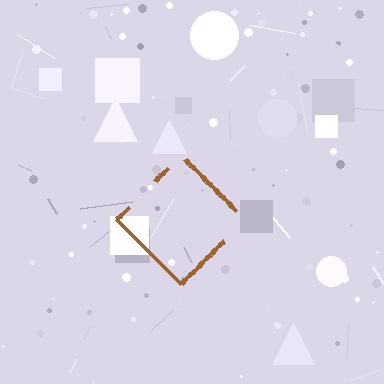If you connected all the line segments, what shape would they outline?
They would outline a diamond.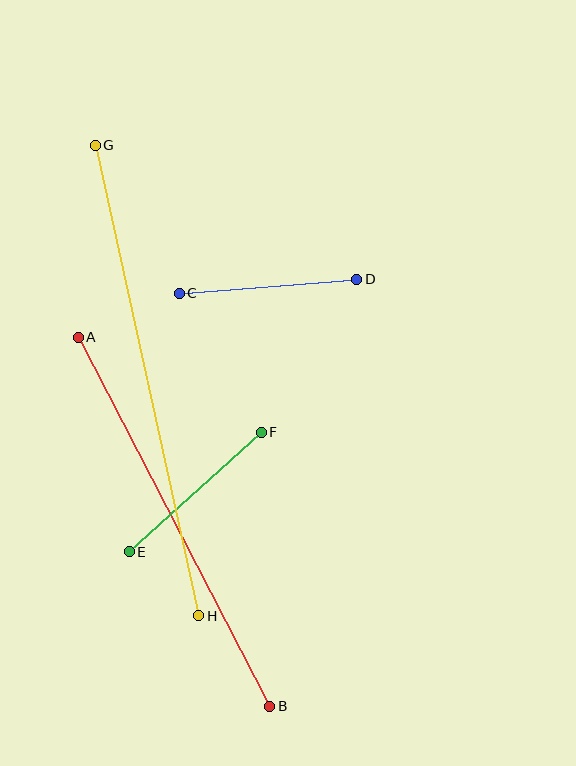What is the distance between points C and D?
The distance is approximately 178 pixels.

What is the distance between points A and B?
The distance is approximately 416 pixels.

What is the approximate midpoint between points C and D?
The midpoint is at approximately (268, 286) pixels.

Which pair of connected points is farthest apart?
Points G and H are farthest apart.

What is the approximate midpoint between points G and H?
The midpoint is at approximately (147, 381) pixels.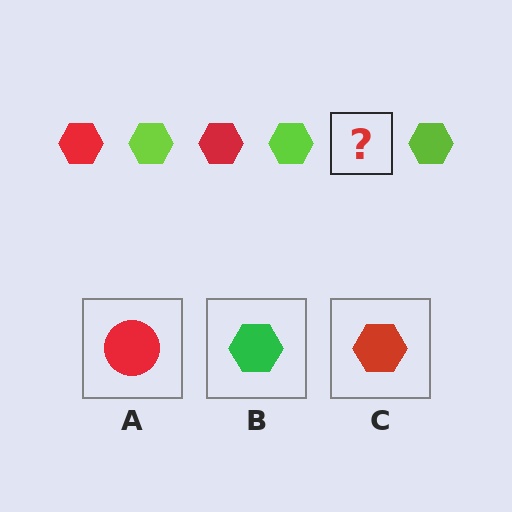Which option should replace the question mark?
Option C.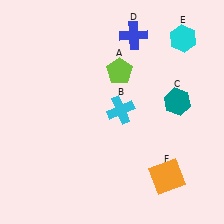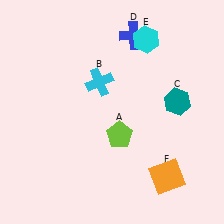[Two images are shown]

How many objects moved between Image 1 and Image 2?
3 objects moved between the two images.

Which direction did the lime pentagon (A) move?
The lime pentagon (A) moved down.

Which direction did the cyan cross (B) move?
The cyan cross (B) moved up.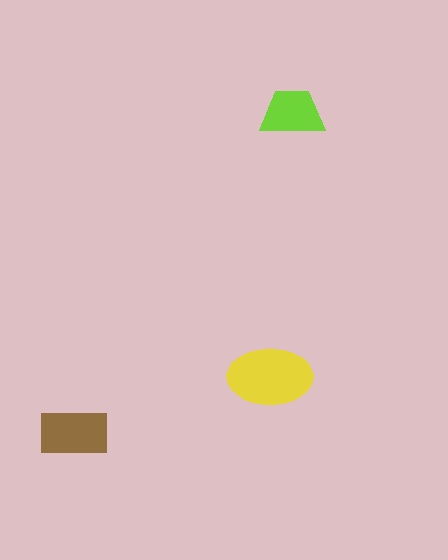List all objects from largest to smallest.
The yellow ellipse, the brown rectangle, the lime trapezoid.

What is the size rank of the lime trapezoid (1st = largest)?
3rd.